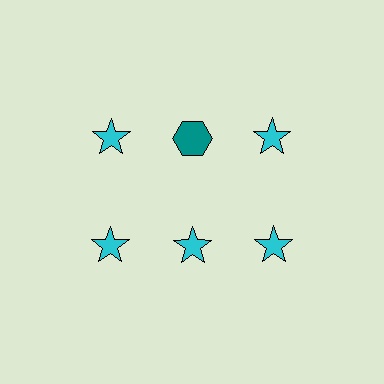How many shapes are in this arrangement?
There are 6 shapes arranged in a grid pattern.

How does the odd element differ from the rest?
It differs in both color (teal instead of cyan) and shape (hexagon instead of star).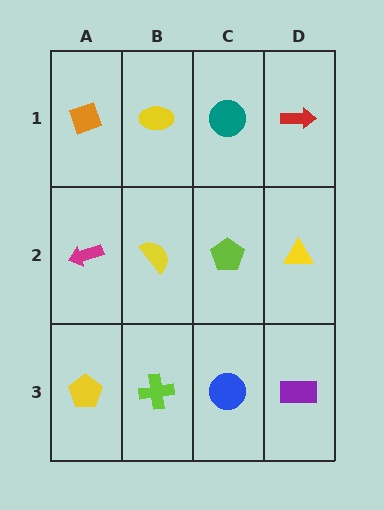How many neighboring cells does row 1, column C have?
3.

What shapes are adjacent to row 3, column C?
A lime pentagon (row 2, column C), a lime cross (row 3, column B), a purple rectangle (row 3, column D).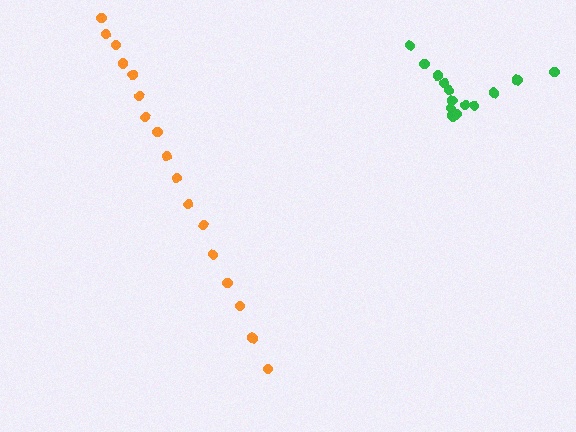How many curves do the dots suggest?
There are 2 distinct paths.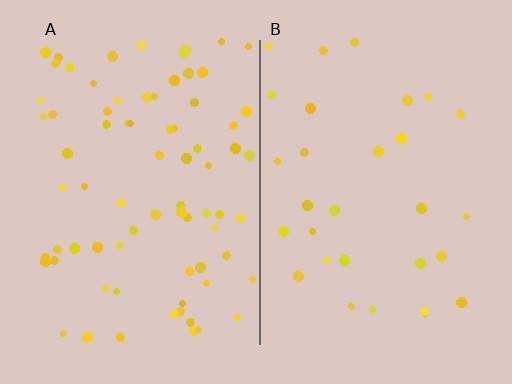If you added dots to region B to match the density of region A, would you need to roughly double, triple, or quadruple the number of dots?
Approximately double.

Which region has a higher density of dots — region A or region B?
A (the left).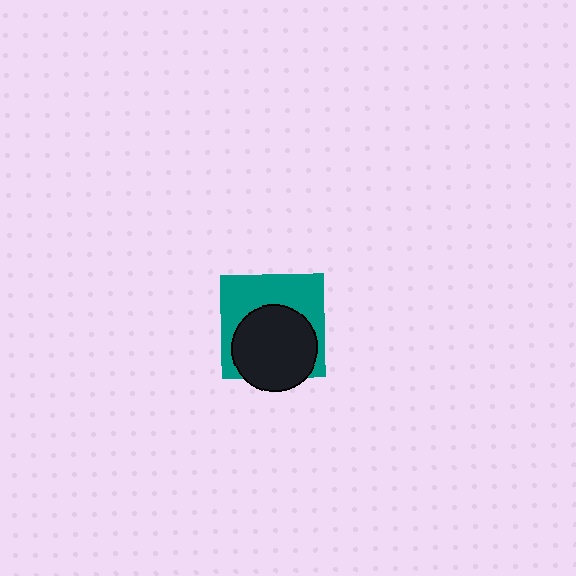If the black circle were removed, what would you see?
You would see the complete teal square.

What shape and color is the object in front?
The object in front is a black circle.